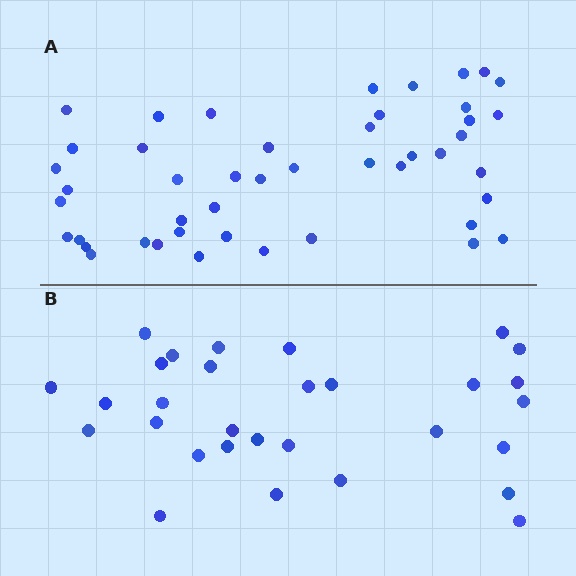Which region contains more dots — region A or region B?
Region A (the top region) has more dots.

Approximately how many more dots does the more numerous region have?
Region A has approximately 15 more dots than region B.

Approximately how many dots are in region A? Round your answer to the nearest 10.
About 50 dots. (The exact count is 46, which rounds to 50.)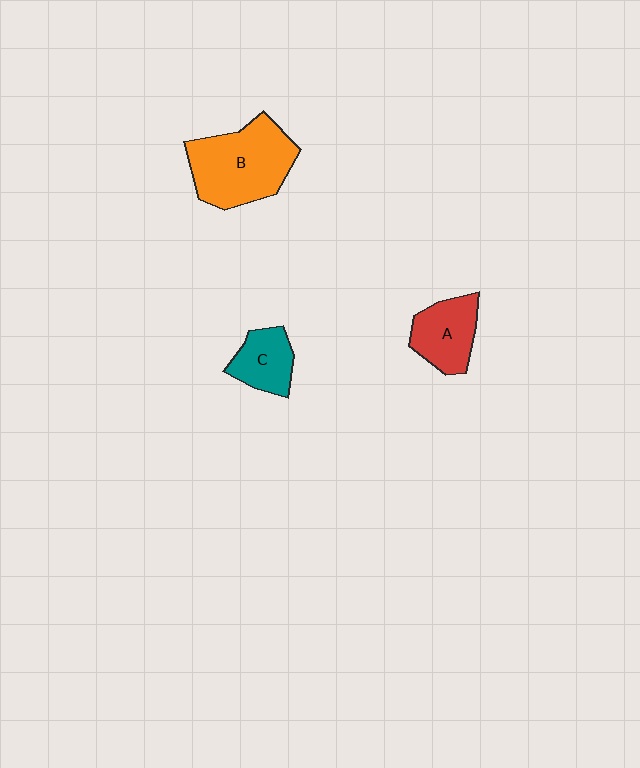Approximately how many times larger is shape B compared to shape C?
Approximately 2.2 times.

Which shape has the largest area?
Shape B (orange).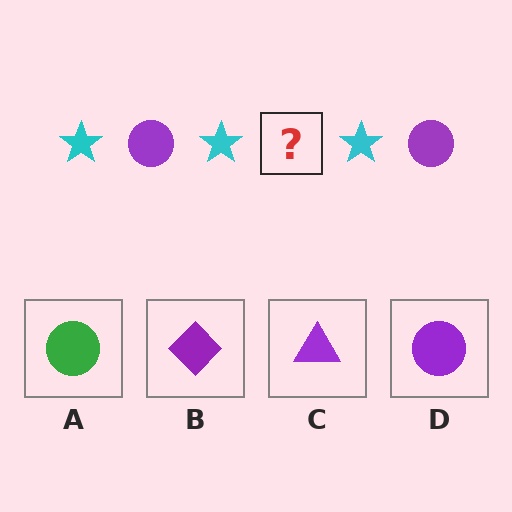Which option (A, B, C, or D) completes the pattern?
D.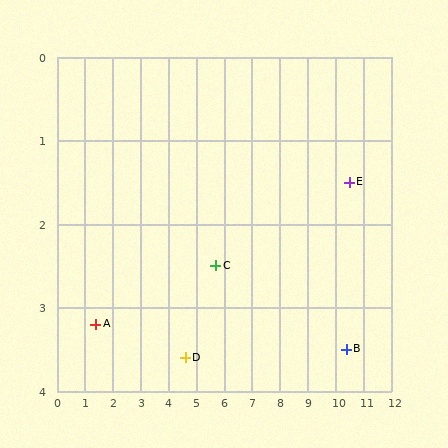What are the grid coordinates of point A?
Point A is at approximately (1.4, 3.2).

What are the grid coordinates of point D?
Point D is at approximately (4.6, 3.6).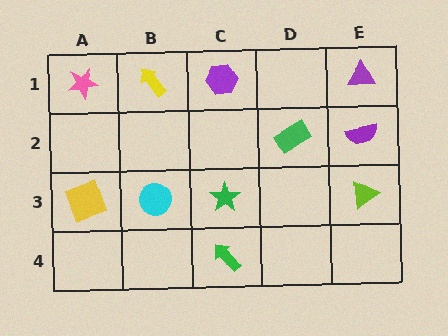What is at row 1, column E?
A purple triangle.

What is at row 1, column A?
A pink star.